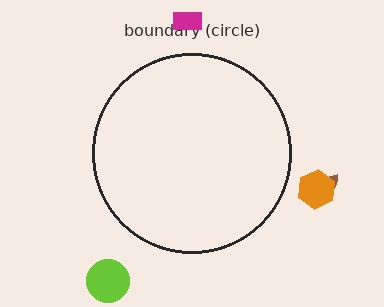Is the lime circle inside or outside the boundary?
Outside.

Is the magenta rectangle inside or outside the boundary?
Outside.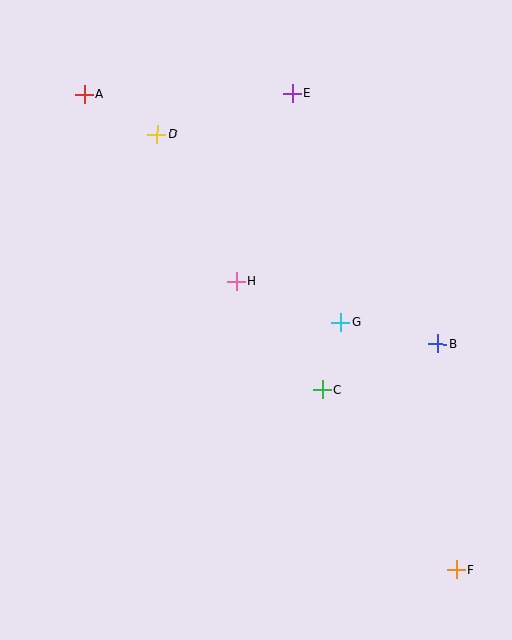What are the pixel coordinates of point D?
Point D is at (157, 134).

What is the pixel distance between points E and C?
The distance between E and C is 298 pixels.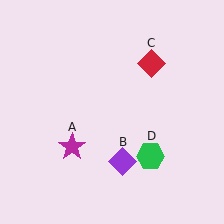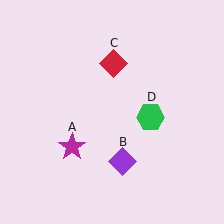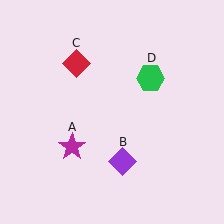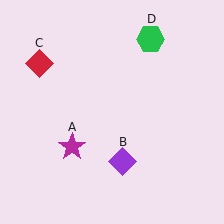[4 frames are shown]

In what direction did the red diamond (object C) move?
The red diamond (object C) moved left.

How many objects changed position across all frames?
2 objects changed position: red diamond (object C), green hexagon (object D).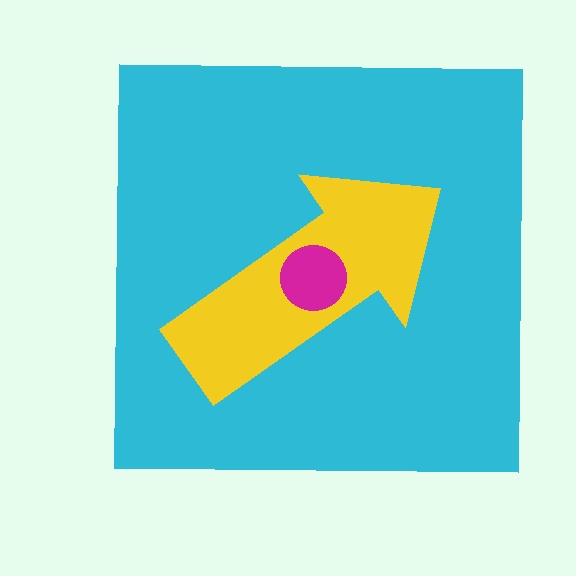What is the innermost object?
The magenta circle.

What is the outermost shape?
The cyan square.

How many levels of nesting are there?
3.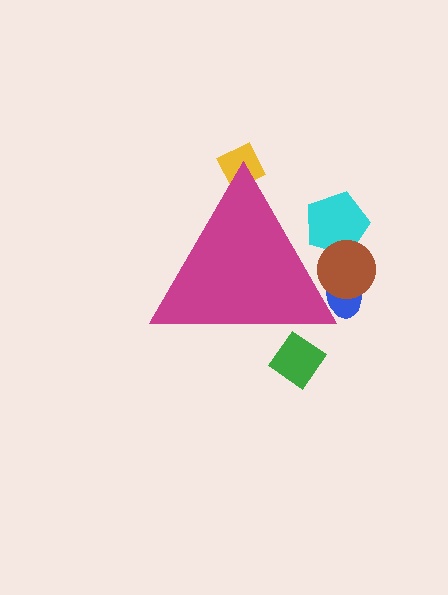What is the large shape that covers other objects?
A magenta triangle.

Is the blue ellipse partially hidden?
Yes, the blue ellipse is partially hidden behind the magenta triangle.